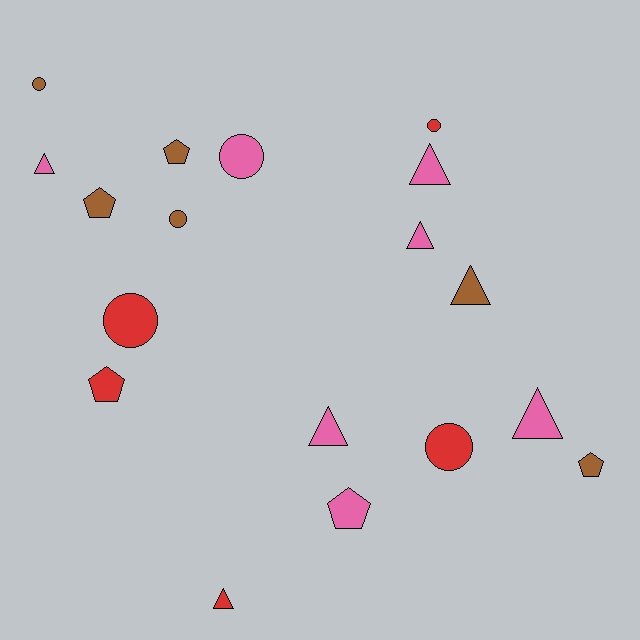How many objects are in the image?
There are 18 objects.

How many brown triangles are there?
There is 1 brown triangle.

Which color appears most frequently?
Pink, with 7 objects.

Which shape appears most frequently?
Triangle, with 7 objects.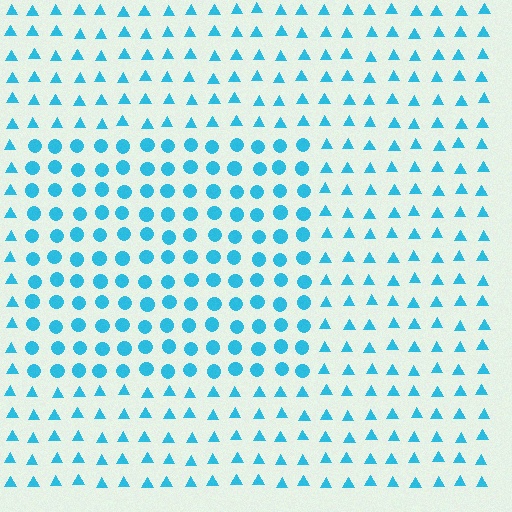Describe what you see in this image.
The image is filled with small cyan elements arranged in a uniform grid. A rectangle-shaped region contains circles, while the surrounding area contains triangles. The boundary is defined purely by the change in element shape.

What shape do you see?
I see a rectangle.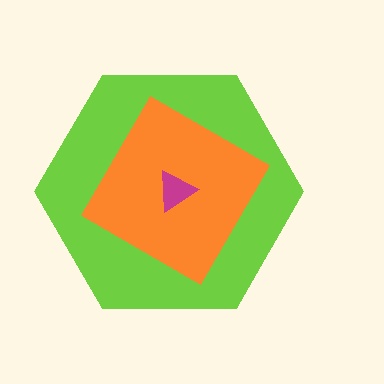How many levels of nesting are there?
3.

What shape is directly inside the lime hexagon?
The orange diamond.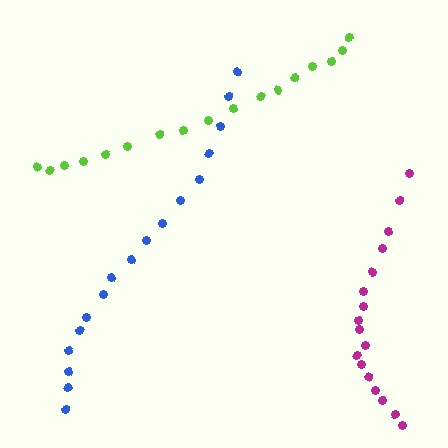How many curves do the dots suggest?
There are 3 distinct paths.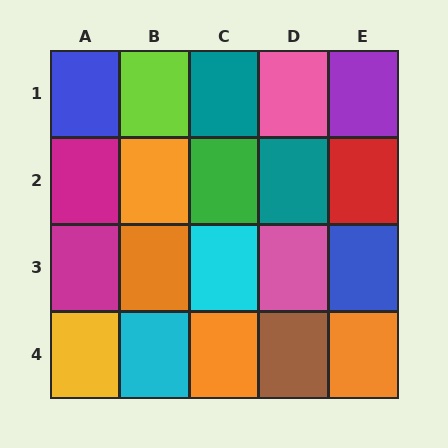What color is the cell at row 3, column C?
Cyan.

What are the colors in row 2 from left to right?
Magenta, orange, green, teal, red.